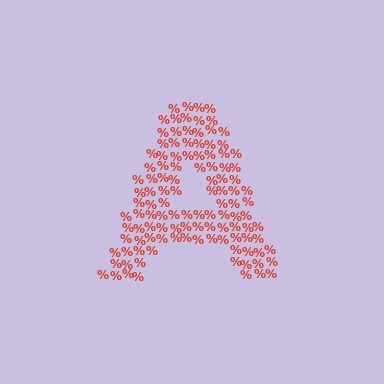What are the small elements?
The small elements are percent signs.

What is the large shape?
The large shape is the letter A.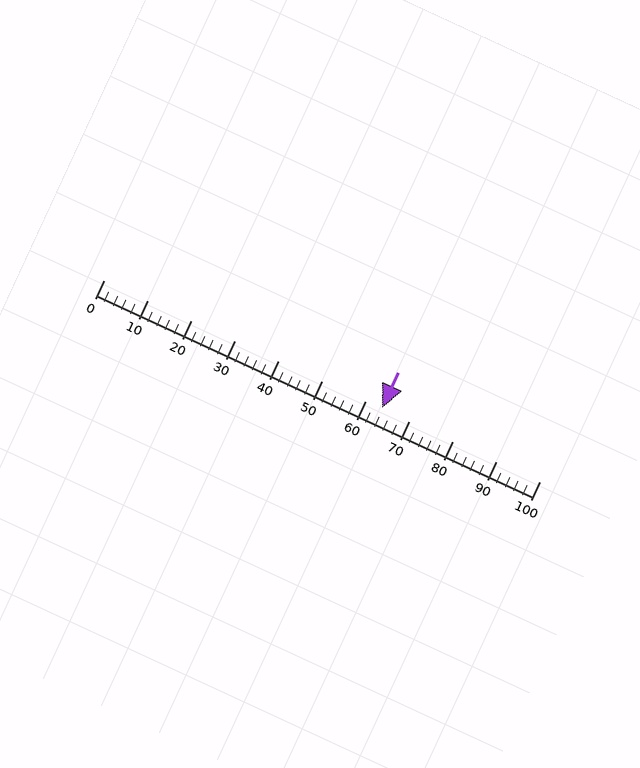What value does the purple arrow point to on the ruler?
The purple arrow points to approximately 64.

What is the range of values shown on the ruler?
The ruler shows values from 0 to 100.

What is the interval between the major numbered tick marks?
The major tick marks are spaced 10 units apart.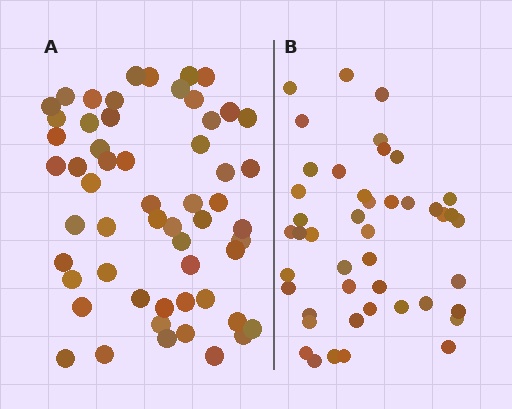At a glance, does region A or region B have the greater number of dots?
Region A (the left region) has more dots.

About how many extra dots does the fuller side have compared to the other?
Region A has roughly 12 or so more dots than region B.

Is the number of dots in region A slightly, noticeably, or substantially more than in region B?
Region A has only slightly more — the two regions are fairly close. The ratio is roughly 1.2 to 1.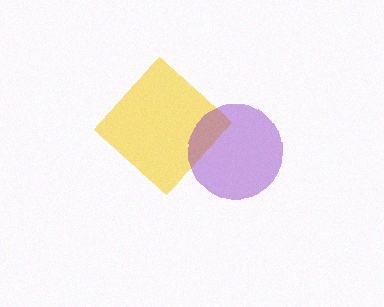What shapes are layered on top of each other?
The layered shapes are: a yellow diamond, a purple circle.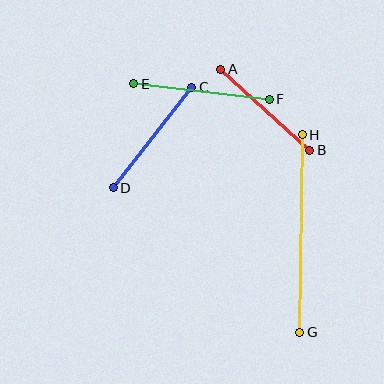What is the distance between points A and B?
The distance is approximately 120 pixels.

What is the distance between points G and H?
The distance is approximately 197 pixels.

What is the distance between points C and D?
The distance is approximately 128 pixels.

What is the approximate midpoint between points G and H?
The midpoint is at approximately (301, 233) pixels.